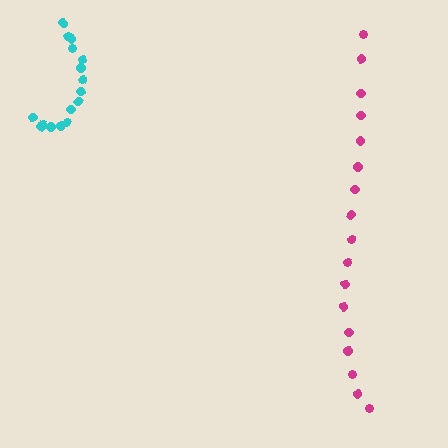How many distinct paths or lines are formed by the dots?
There are 2 distinct paths.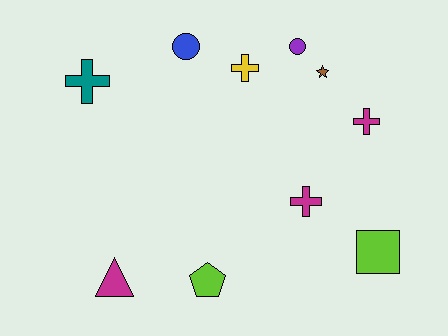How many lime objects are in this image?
There are 2 lime objects.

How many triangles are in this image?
There is 1 triangle.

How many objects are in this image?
There are 10 objects.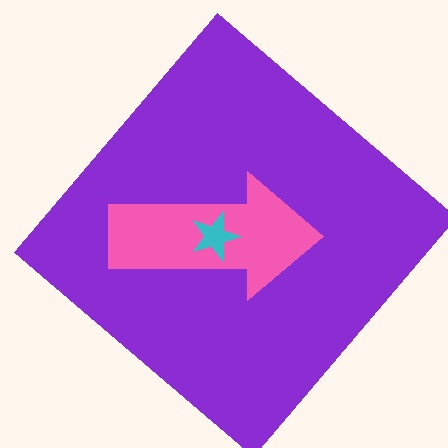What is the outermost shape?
The purple diamond.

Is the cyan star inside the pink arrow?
Yes.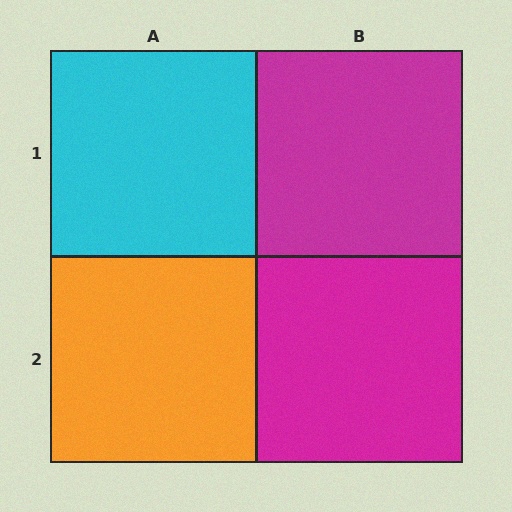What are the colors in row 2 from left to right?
Orange, magenta.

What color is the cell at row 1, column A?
Cyan.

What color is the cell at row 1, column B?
Magenta.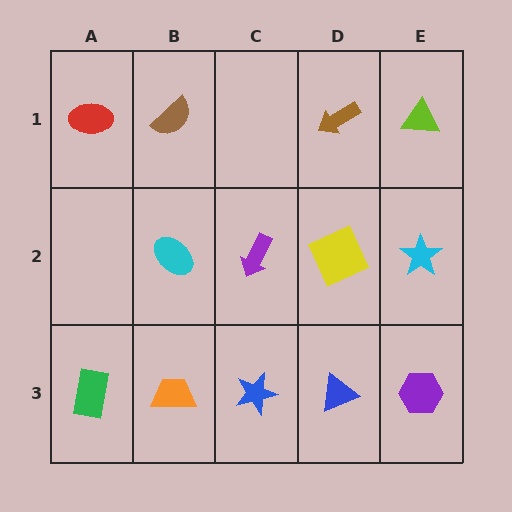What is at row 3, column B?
An orange trapezoid.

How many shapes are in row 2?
4 shapes.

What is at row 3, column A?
A green rectangle.